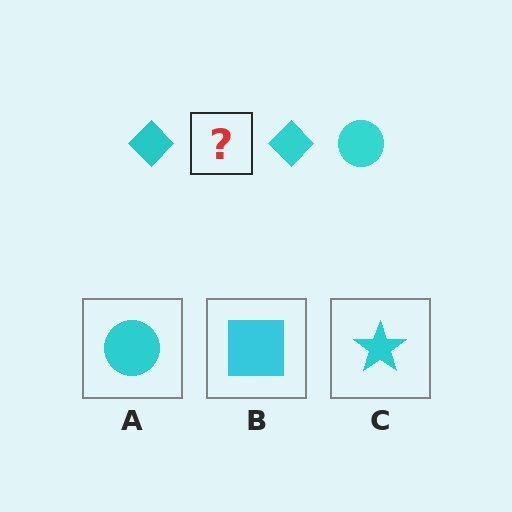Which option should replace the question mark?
Option A.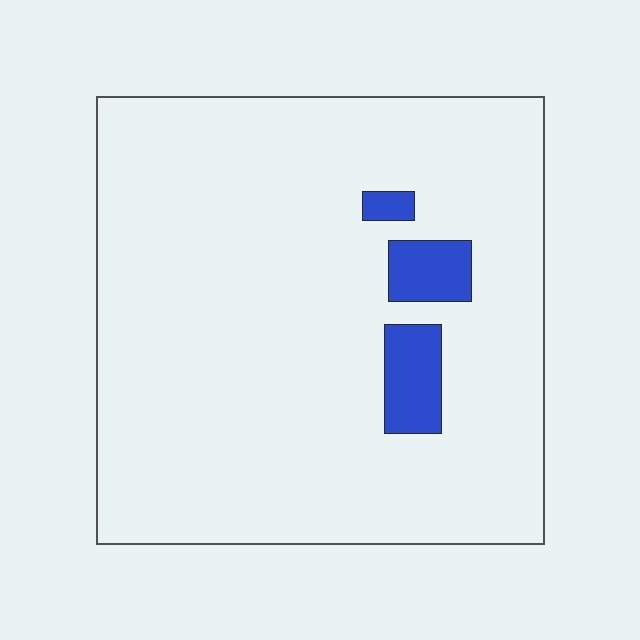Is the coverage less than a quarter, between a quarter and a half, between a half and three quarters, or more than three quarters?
Less than a quarter.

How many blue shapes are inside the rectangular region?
3.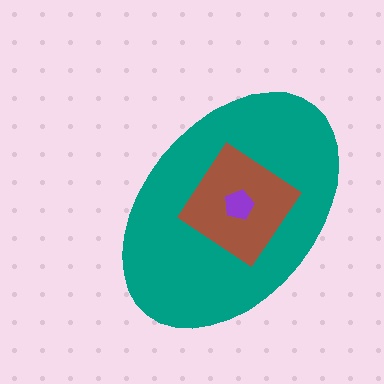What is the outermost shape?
The teal ellipse.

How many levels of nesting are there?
3.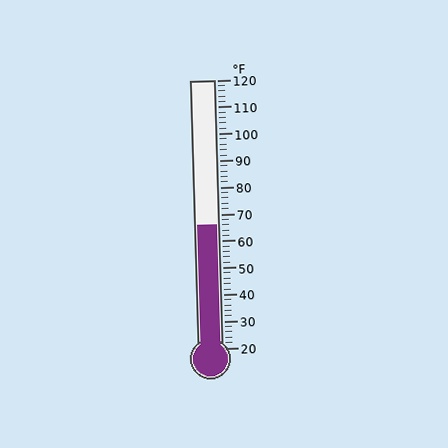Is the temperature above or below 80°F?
The temperature is below 80°F.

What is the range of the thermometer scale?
The thermometer scale ranges from 20°F to 120°F.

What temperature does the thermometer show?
The thermometer shows approximately 66°F.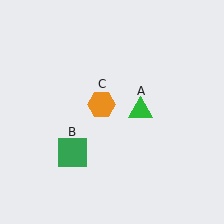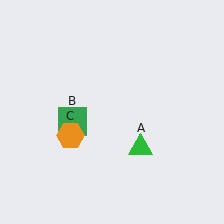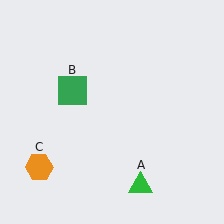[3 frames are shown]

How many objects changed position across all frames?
3 objects changed position: green triangle (object A), green square (object B), orange hexagon (object C).